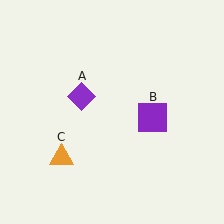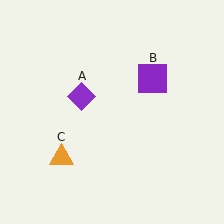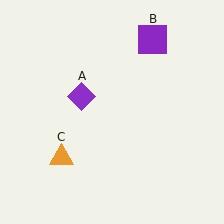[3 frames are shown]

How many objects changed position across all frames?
1 object changed position: purple square (object B).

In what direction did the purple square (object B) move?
The purple square (object B) moved up.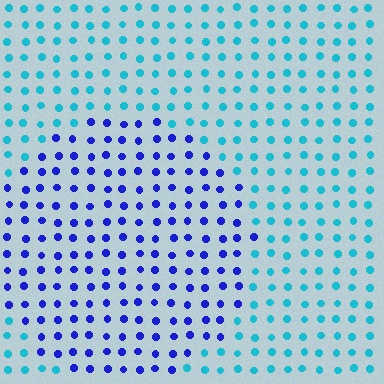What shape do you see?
I see a circle.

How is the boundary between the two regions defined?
The boundary is defined purely by a slight shift in hue (about 52 degrees). Spacing, size, and orientation are identical on both sides.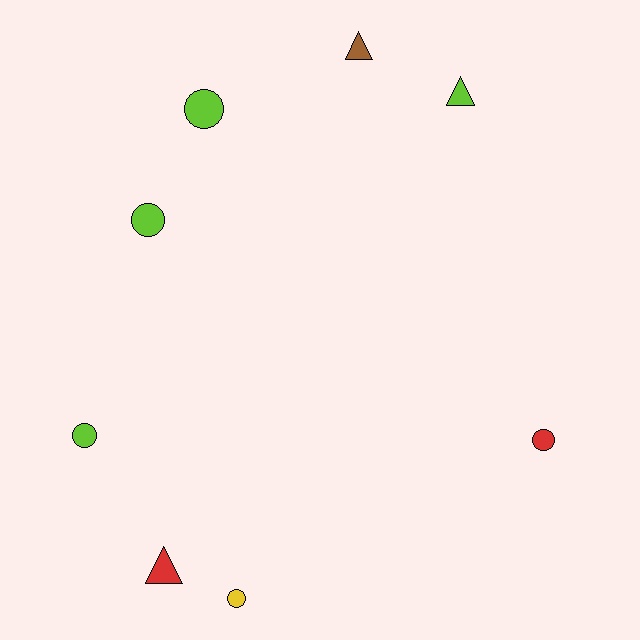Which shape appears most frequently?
Circle, with 5 objects.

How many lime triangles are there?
There is 1 lime triangle.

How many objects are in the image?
There are 8 objects.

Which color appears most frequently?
Lime, with 4 objects.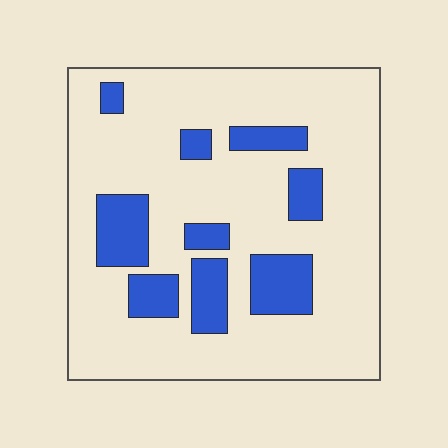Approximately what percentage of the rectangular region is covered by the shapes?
Approximately 20%.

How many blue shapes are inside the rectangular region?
9.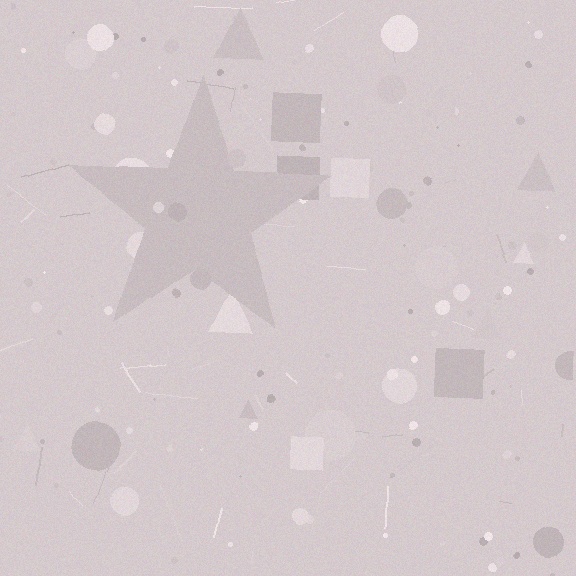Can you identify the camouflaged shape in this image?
The camouflaged shape is a star.